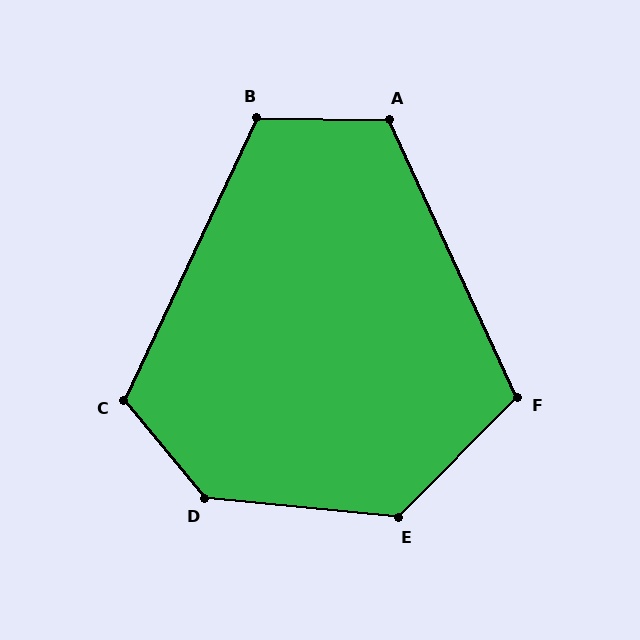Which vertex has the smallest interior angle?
F, at approximately 110 degrees.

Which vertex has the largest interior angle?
D, at approximately 135 degrees.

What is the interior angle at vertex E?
Approximately 129 degrees (obtuse).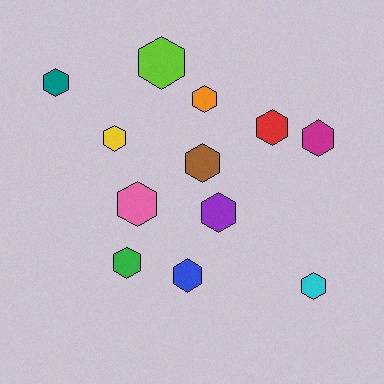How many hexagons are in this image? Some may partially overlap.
There are 12 hexagons.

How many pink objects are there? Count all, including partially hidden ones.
There is 1 pink object.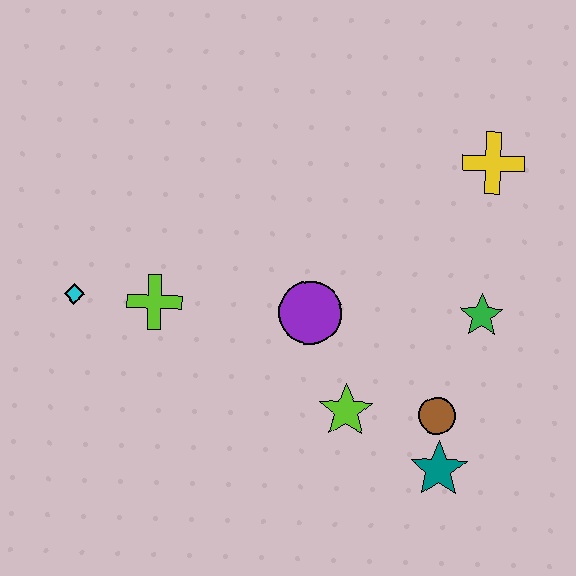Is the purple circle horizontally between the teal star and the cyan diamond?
Yes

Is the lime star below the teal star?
No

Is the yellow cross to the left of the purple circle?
No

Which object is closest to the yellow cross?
The green star is closest to the yellow cross.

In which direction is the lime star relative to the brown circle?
The lime star is to the left of the brown circle.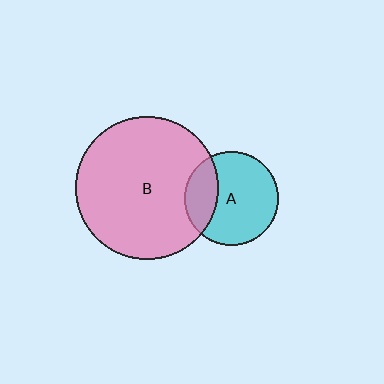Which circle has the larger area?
Circle B (pink).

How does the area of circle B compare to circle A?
Approximately 2.3 times.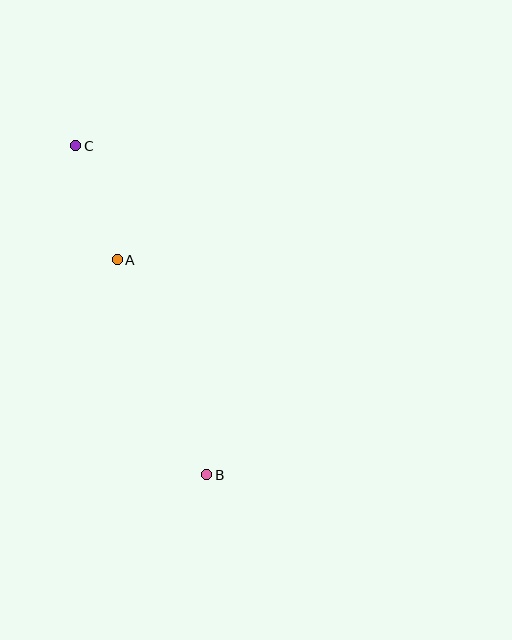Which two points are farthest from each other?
Points B and C are farthest from each other.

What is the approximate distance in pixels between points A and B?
The distance between A and B is approximately 233 pixels.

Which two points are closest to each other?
Points A and C are closest to each other.